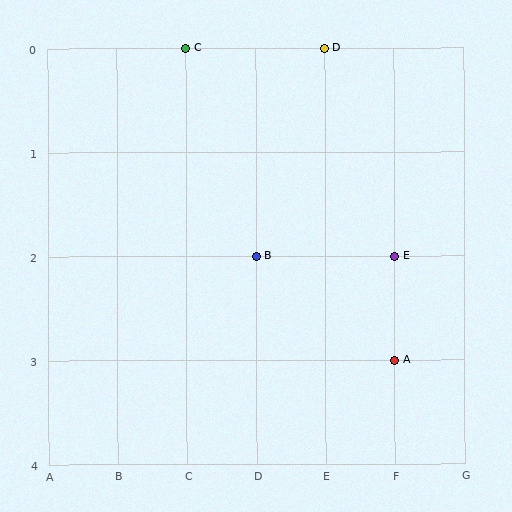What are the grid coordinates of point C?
Point C is at grid coordinates (C, 0).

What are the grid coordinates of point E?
Point E is at grid coordinates (F, 2).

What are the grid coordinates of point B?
Point B is at grid coordinates (D, 2).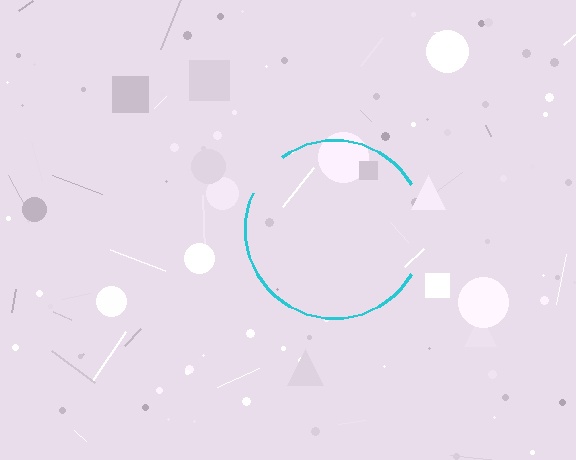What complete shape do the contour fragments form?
The contour fragments form a circle.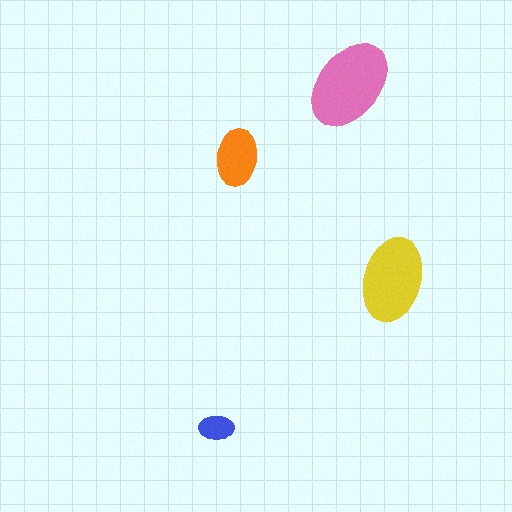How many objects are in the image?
There are 4 objects in the image.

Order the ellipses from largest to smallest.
the pink one, the yellow one, the orange one, the blue one.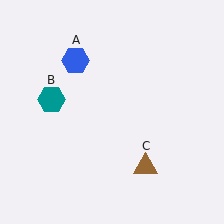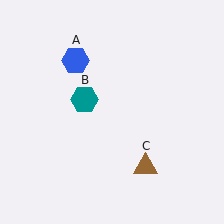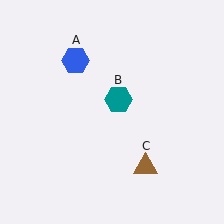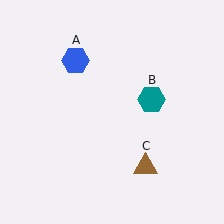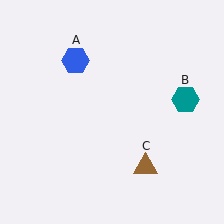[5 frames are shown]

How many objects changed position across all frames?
1 object changed position: teal hexagon (object B).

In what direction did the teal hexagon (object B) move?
The teal hexagon (object B) moved right.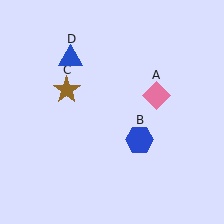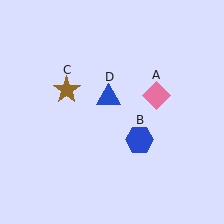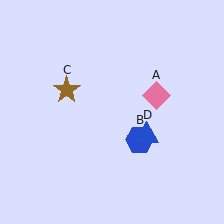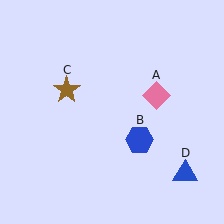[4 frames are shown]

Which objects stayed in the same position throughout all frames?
Pink diamond (object A) and blue hexagon (object B) and brown star (object C) remained stationary.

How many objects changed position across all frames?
1 object changed position: blue triangle (object D).